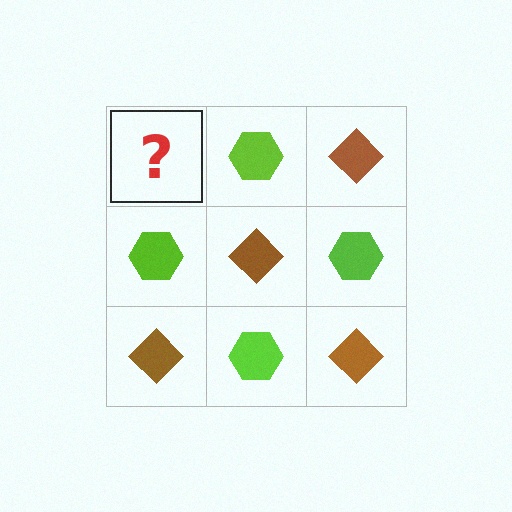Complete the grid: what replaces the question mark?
The question mark should be replaced with a brown diamond.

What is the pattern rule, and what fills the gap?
The rule is that it alternates brown diamond and lime hexagon in a checkerboard pattern. The gap should be filled with a brown diamond.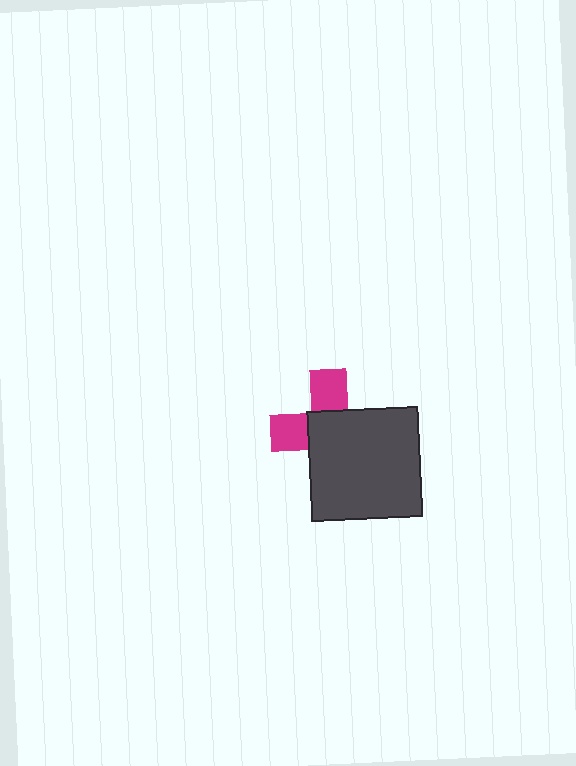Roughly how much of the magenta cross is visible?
A small part of it is visible (roughly 38%).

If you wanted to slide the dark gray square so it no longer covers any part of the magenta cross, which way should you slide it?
Slide it toward the lower-right — that is the most direct way to separate the two shapes.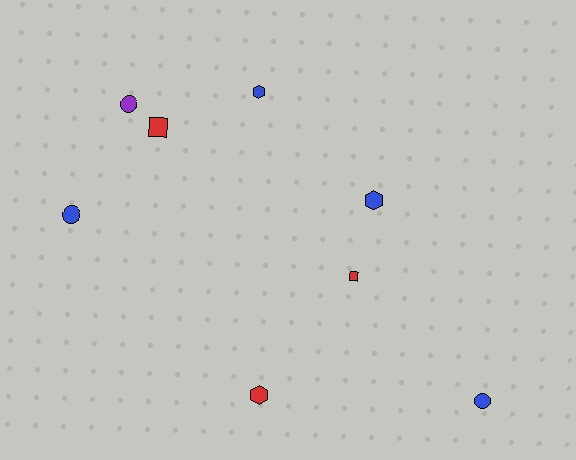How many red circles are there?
There are no red circles.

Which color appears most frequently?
Blue, with 4 objects.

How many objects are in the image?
There are 8 objects.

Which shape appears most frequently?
Hexagon, with 3 objects.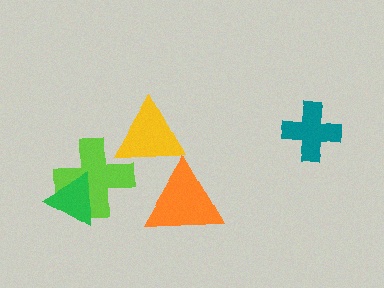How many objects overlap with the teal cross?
0 objects overlap with the teal cross.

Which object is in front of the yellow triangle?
The orange triangle is in front of the yellow triangle.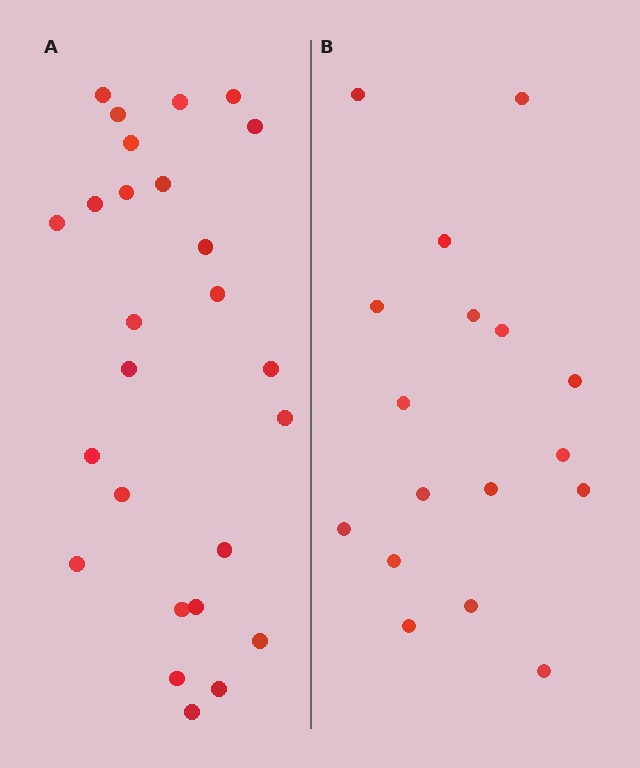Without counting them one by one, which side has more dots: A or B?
Region A (the left region) has more dots.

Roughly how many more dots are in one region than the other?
Region A has roughly 8 or so more dots than region B.